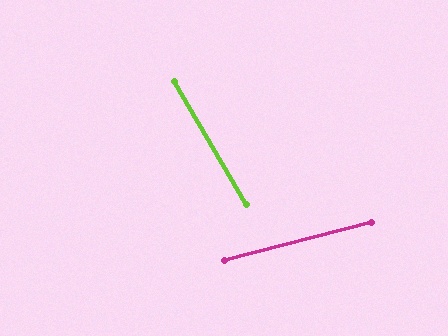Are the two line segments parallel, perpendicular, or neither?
Neither parallel nor perpendicular — they differ by about 74°.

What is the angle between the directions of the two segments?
Approximately 74 degrees.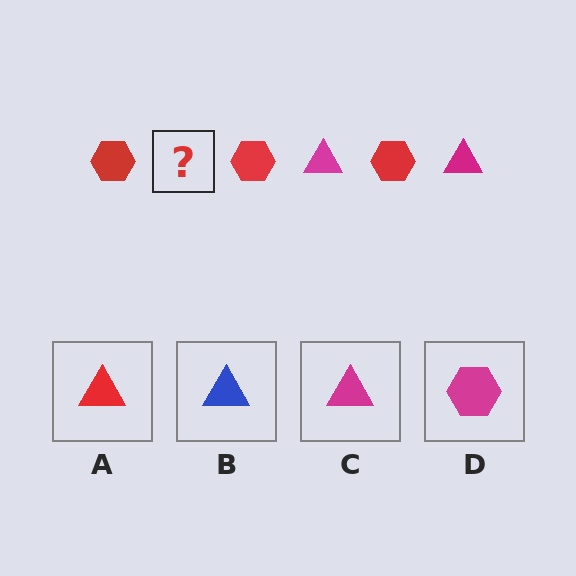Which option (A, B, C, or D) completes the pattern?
C.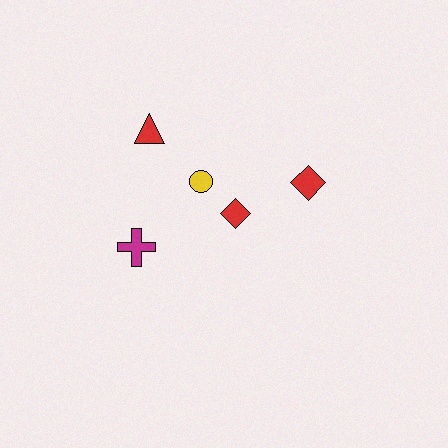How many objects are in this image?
There are 5 objects.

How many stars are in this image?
There are no stars.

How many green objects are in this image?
There are no green objects.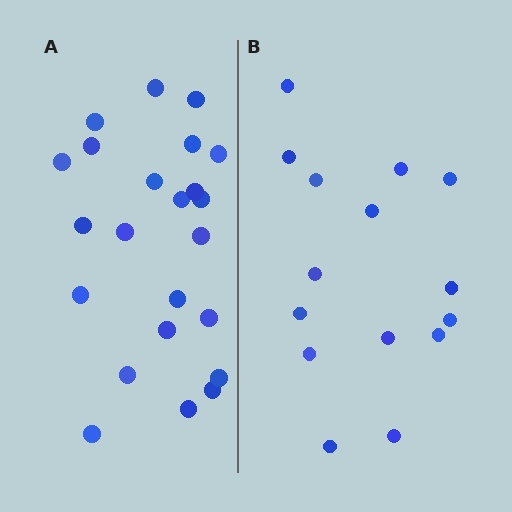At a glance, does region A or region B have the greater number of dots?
Region A (the left region) has more dots.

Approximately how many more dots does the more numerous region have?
Region A has roughly 8 or so more dots than region B.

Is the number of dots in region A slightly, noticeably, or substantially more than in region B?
Region A has substantially more. The ratio is roughly 1.5 to 1.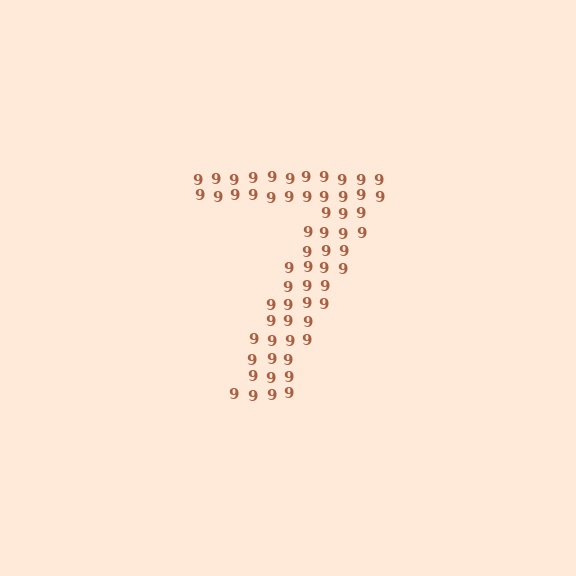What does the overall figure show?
The overall figure shows the digit 7.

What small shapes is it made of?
It is made of small digit 9's.